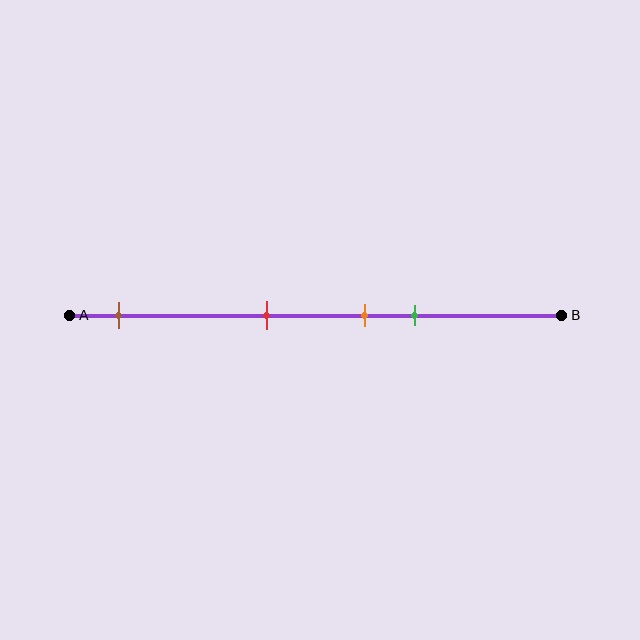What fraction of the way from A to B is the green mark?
The green mark is approximately 70% (0.7) of the way from A to B.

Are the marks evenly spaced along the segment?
No, the marks are not evenly spaced.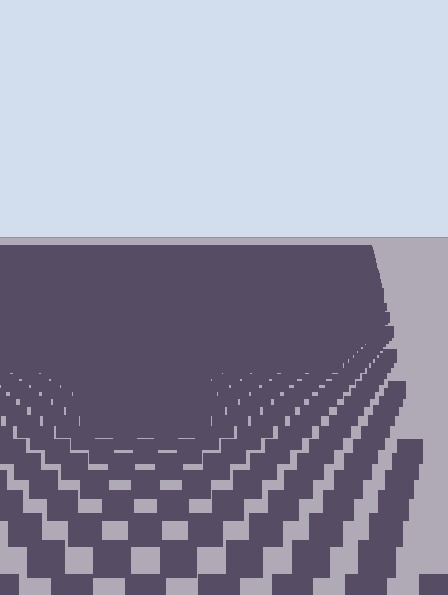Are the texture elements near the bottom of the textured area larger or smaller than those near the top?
Larger. Near the bottom, elements are closer to the viewer and appear at a bigger on-screen size.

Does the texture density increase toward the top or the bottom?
Density increases toward the top.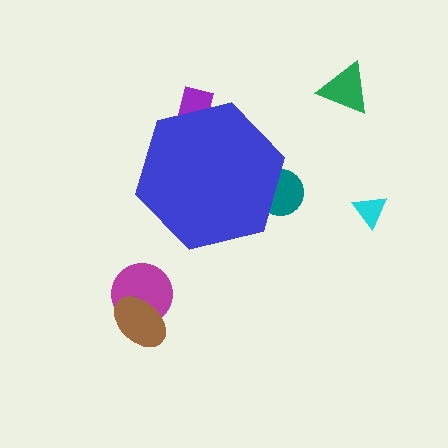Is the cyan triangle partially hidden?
No, the cyan triangle is fully visible.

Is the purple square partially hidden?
Yes, the purple square is partially hidden behind the blue hexagon.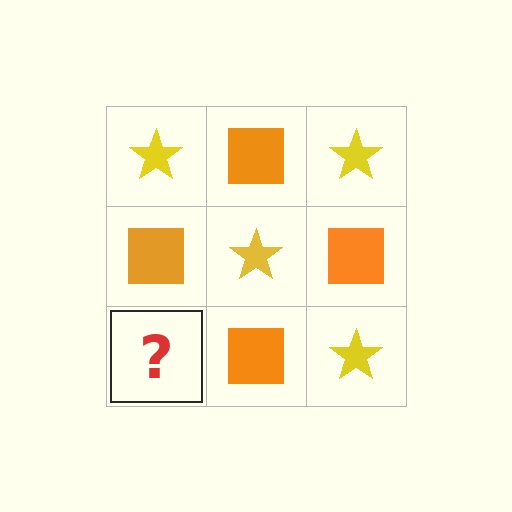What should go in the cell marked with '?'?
The missing cell should contain a yellow star.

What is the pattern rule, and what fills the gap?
The rule is that it alternates yellow star and orange square in a checkerboard pattern. The gap should be filled with a yellow star.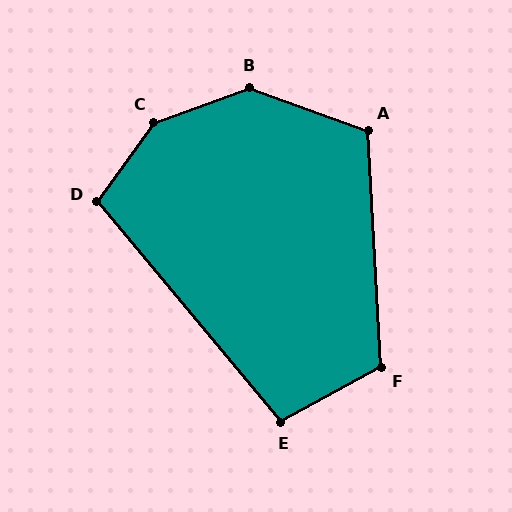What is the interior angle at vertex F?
Approximately 115 degrees (obtuse).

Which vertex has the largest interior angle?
C, at approximately 146 degrees.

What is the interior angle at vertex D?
Approximately 104 degrees (obtuse).